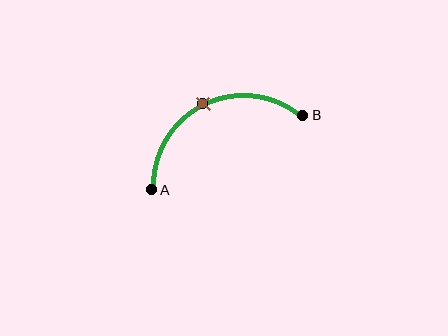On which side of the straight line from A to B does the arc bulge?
The arc bulges above the straight line connecting A and B.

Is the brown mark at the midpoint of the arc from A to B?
Yes. The brown mark lies on the arc at equal arc-length from both A and B — it is the arc midpoint.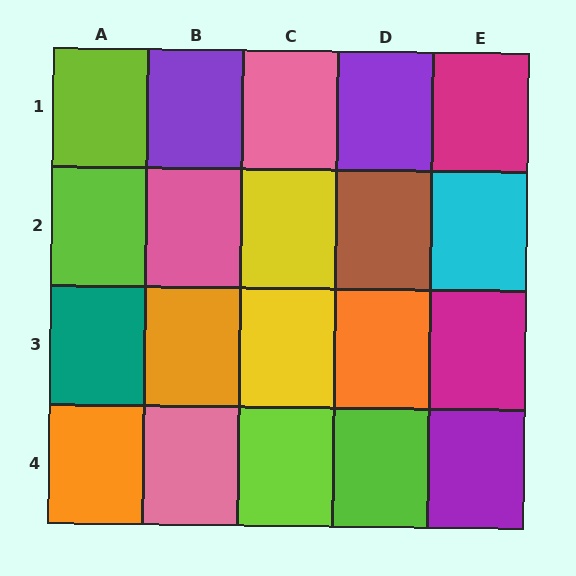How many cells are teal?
1 cell is teal.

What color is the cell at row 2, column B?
Pink.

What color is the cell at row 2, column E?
Cyan.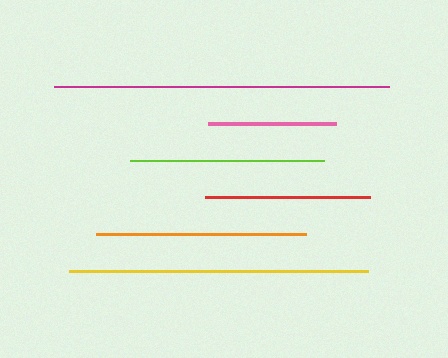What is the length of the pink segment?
The pink segment is approximately 128 pixels long.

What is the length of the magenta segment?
The magenta segment is approximately 335 pixels long.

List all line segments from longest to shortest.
From longest to shortest: magenta, yellow, orange, lime, red, pink.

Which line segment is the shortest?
The pink line is the shortest at approximately 128 pixels.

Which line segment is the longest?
The magenta line is the longest at approximately 335 pixels.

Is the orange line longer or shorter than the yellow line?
The yellow line is longer than the orange line.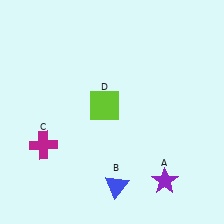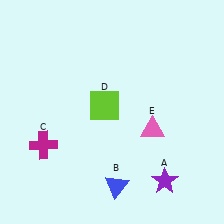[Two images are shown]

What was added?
A pink triangle (E) was added in Image 2.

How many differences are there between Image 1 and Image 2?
There is 1 difference between the two images.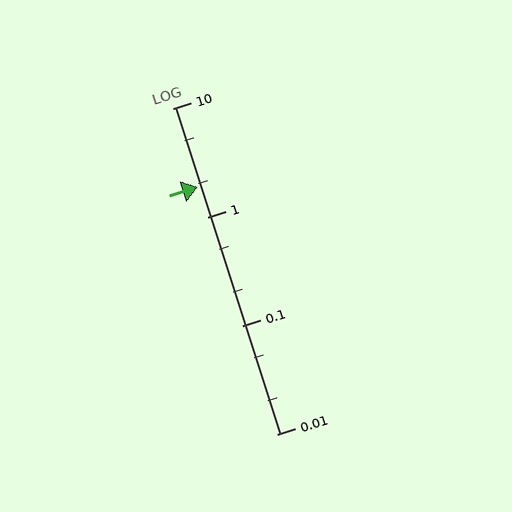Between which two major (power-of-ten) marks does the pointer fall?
The pointer is between 1 and 10.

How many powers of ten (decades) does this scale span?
The scale spans 3 decades, from 0.01 to 10.